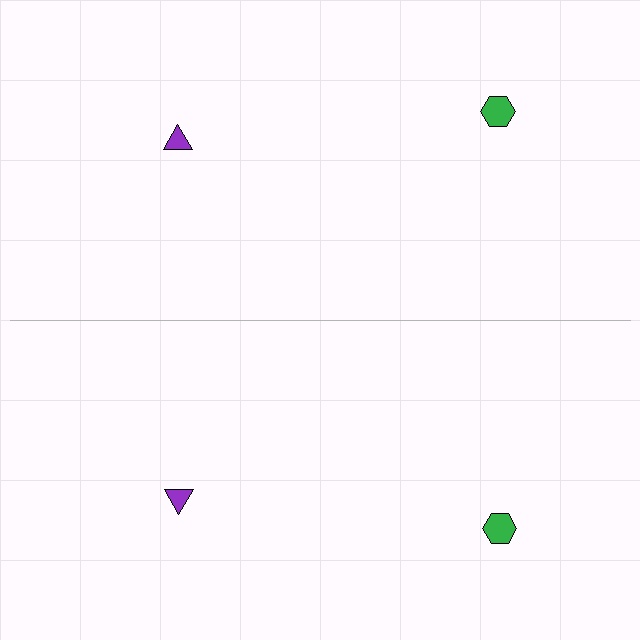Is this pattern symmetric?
Yes, this pattern has bilateral (reflection) symmetry.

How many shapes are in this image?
There are 4 shapes in this image.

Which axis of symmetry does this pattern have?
The pattern has a horizontal axis of symmetry running through the center of the image.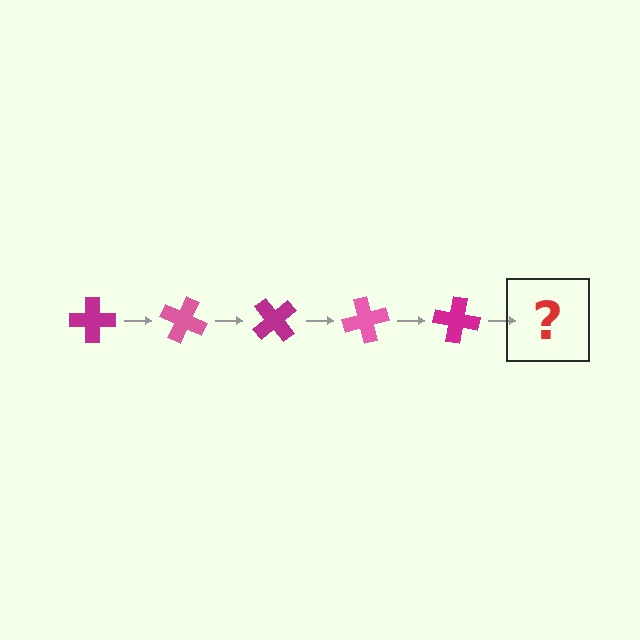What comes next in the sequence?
The next element should be a pink cross, rotated 125 degrees from the start.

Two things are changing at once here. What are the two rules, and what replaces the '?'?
The two rules are that it rotates 25 degrees each step and the color cycles through magenta and pink. The '?' should be a pink cross, rotated 125 degrees from the start.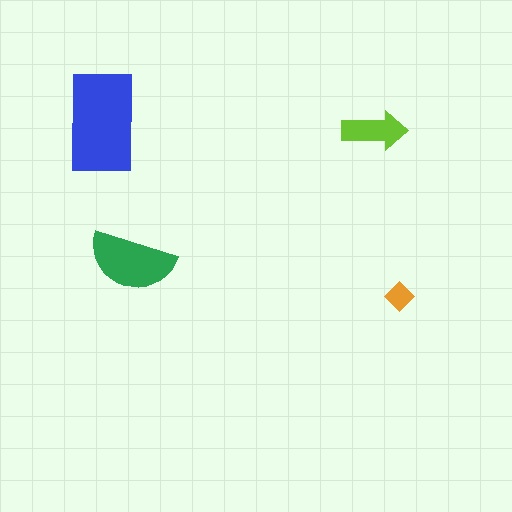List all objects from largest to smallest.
The blue rectangle, the green semicircle, the lime arrow, the orange diamond.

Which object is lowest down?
The orange diamond is bottommost.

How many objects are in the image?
There are 4 objects in the image.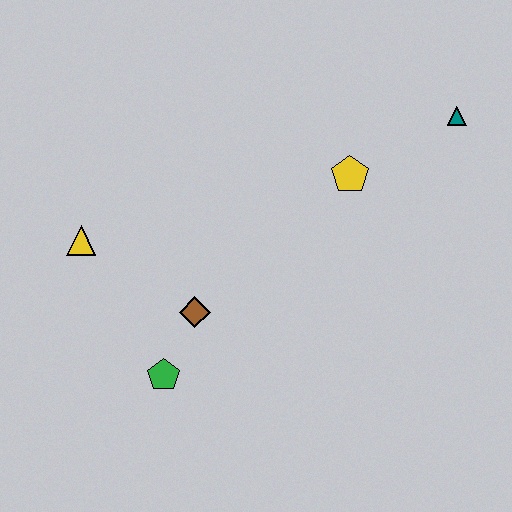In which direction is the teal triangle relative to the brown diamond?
The teal triangle is to the right of the brown diamond.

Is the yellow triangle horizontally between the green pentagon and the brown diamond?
No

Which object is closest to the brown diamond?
The green pentagon is closest to the brown diamond.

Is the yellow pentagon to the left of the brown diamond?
No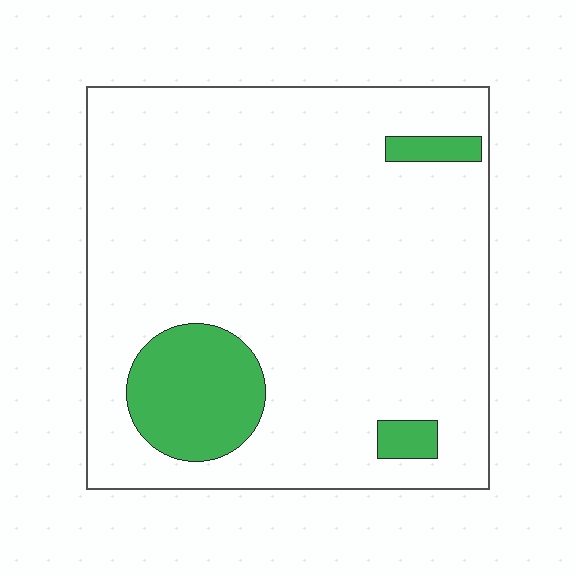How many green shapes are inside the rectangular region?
3.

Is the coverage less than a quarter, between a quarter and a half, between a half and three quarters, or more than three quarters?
Less than a quarter.